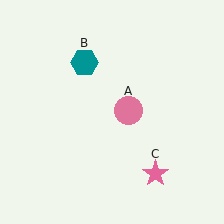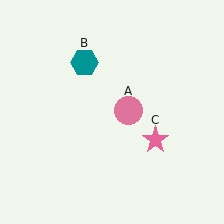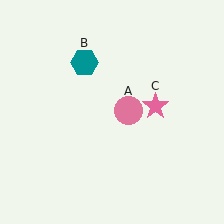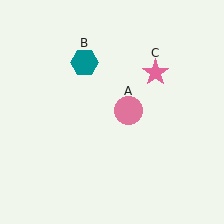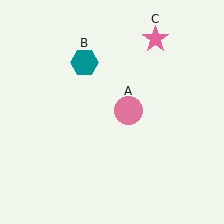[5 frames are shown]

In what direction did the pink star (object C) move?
The pink star (object C) moved up.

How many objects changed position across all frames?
1 object changed position: pink star (object C).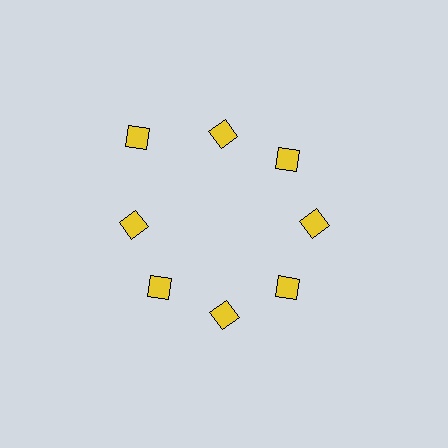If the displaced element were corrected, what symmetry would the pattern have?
It would have 8-fold rotational symmetry — the pattern would map onto itself every 45 degrees.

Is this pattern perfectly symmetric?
No. The 8 yellow diamonds are arranged in a ring, but one element near the 10 o'clock position is pushed outward from the center, breaking the 8-fold rotational symmetry.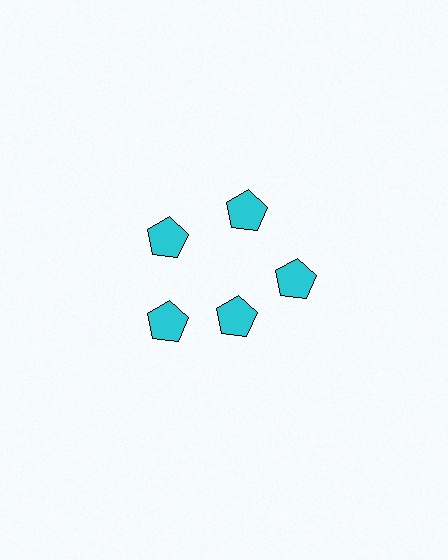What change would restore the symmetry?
The symmetry would be restored by moving it outward, back onto the ring so that all 5 pentagons sit at equal angles and equal distance from the center.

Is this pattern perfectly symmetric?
No. The 5 cyan pentagons are arranged in a ring, but one element near the 5 o'clock position is pulled inward toward the center, breaking the 5-fold rotational symmetry.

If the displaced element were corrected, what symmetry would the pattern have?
It would have 5-fold rotational symmetry — the pattern would map onto itself every 72 degrees.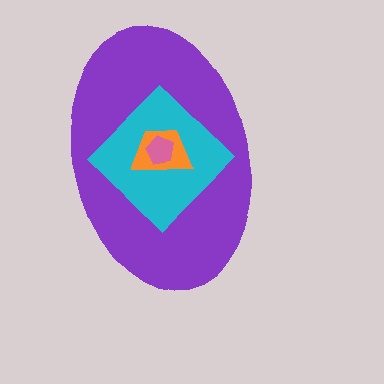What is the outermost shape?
The purple ellipse.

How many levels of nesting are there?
4.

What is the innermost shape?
The pink pentagon.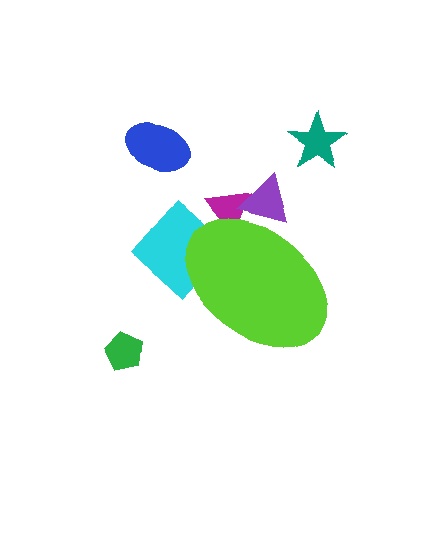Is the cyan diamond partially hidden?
Yes, the cyan diamond is partially hidden behind the lime ellipse.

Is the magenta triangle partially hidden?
Yes, the magenta triangle is partially hidden behind the lime ellipse.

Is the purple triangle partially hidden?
Yes, the purple triangle is partially hidden behind the lime ellipse.